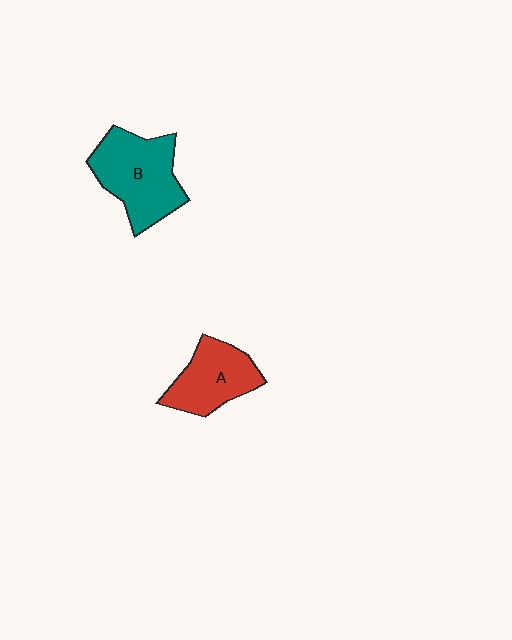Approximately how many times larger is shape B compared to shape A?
Approximately 1.4 times.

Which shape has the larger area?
Shape B (teal).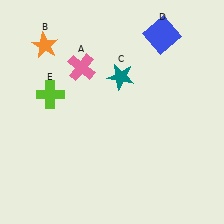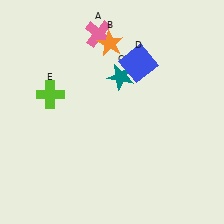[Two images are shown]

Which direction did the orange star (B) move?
The orange star (B) moved right.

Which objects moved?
The objects that moved are: the pink cross (A), the orange star (B), the blue square (D).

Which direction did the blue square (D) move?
The blue square (D) moved down.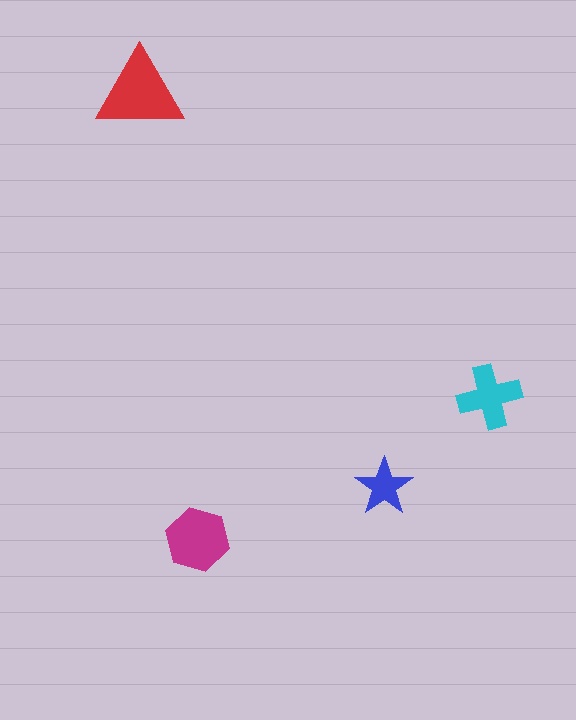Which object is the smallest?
The blue star.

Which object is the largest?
The red triangle.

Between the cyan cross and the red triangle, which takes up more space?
The red triangle.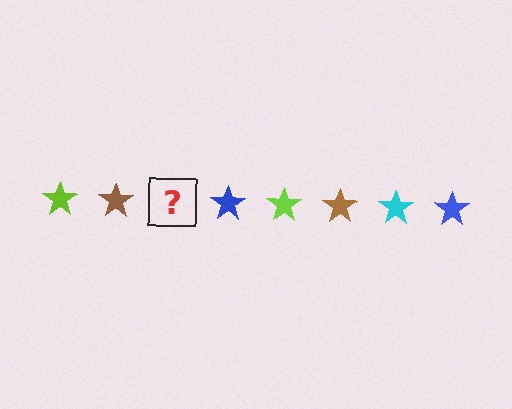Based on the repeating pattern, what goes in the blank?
The blank should be a cyan star.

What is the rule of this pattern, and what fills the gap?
The rule is that the pattern cycles through lime, brown, cyan, blue stars. The gap should be filled with a cyan star.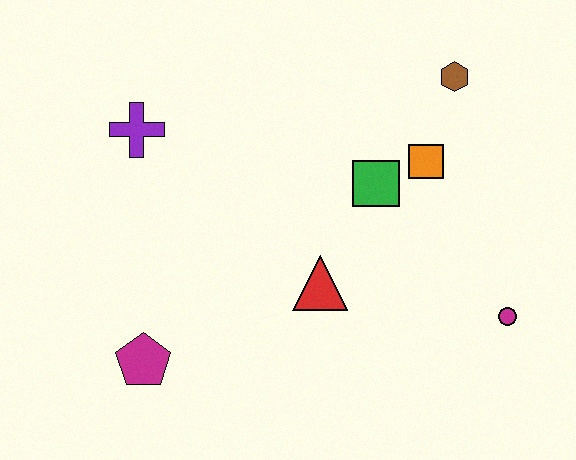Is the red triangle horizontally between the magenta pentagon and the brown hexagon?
Yes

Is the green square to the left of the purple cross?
No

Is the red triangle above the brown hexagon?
No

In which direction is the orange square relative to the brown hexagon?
The orange square is below the brown hexagon.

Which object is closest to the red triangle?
The green square is closest to the red triangle.